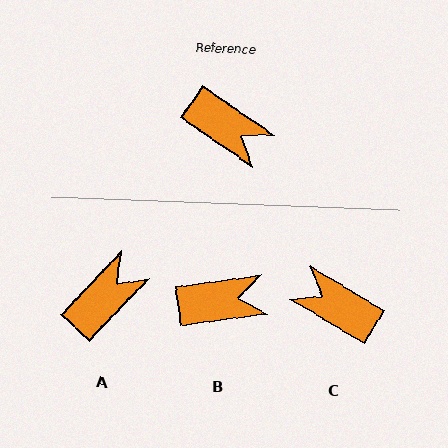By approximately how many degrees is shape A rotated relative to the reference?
Approximately 81 degrees counter-clockwise.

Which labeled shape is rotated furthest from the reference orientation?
C, about 177 degrees away.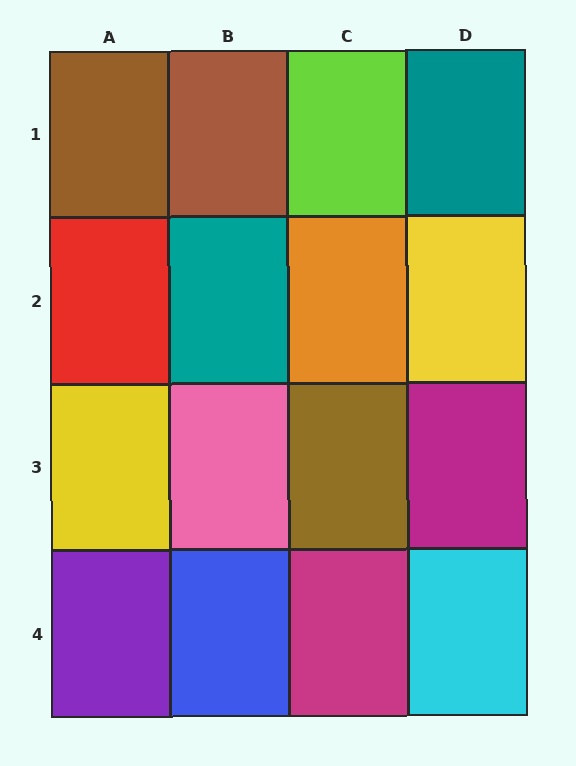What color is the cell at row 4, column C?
Magenta.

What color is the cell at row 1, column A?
Brown.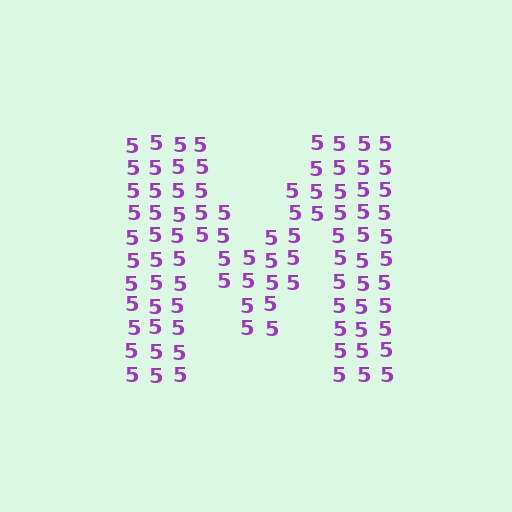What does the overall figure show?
The overall figure shows the letter M.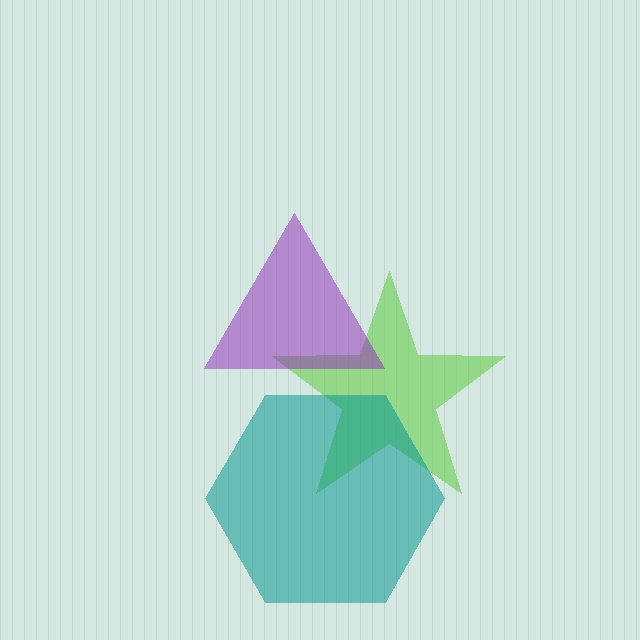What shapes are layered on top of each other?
The layered shapes are: a lime star, a teal hexagon, a purple triangle.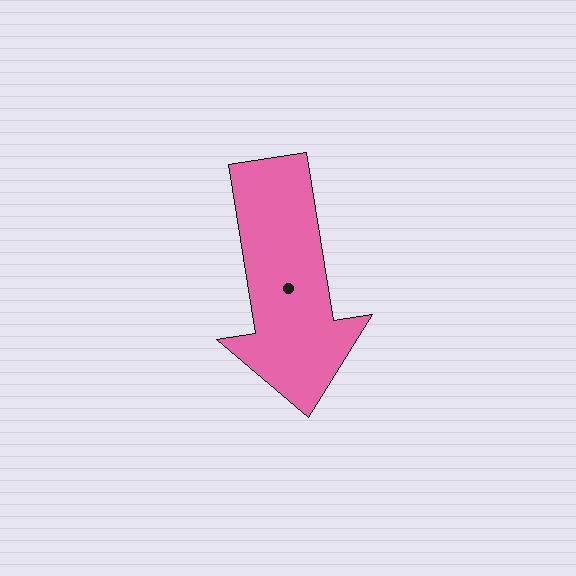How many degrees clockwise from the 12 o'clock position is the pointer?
Approximately 171 degrees.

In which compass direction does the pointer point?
South.